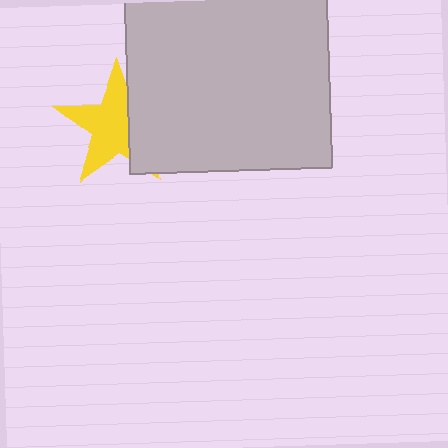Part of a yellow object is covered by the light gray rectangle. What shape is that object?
It is a star.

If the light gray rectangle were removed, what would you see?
You would see the complete yellow star.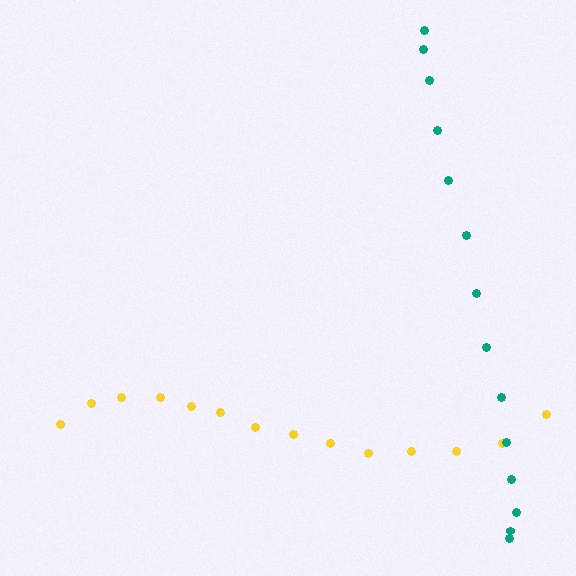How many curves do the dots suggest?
There are 2 distinct paths.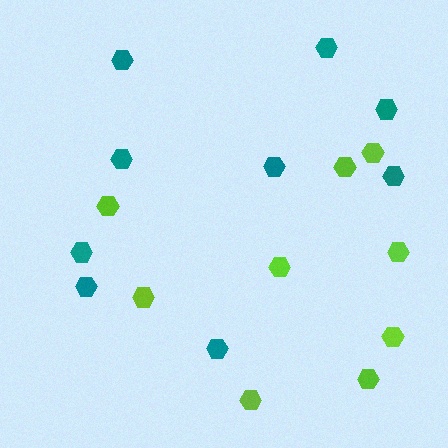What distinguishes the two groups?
There are 2 groups: one group of teal hexagons (9) and one group of lime hexagons (9).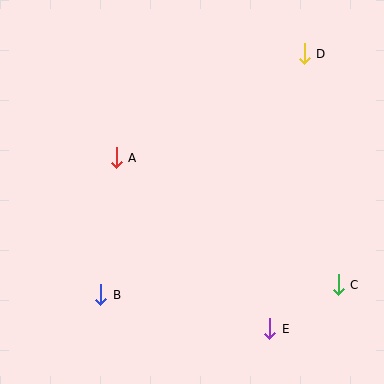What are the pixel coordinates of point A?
Point A is at (116, 158).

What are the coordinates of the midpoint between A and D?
The midpoint between A and D is at (210, 106).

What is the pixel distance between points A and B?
The distance between A and B is 138 pixels.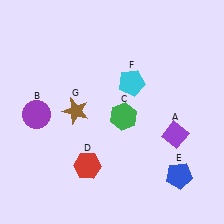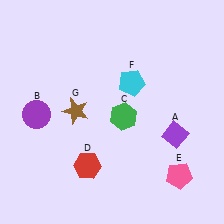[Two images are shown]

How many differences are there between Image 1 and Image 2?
There is 1 difference between the two images.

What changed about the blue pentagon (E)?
In Image 1, E is blue. In Image 2, it changed to pink.